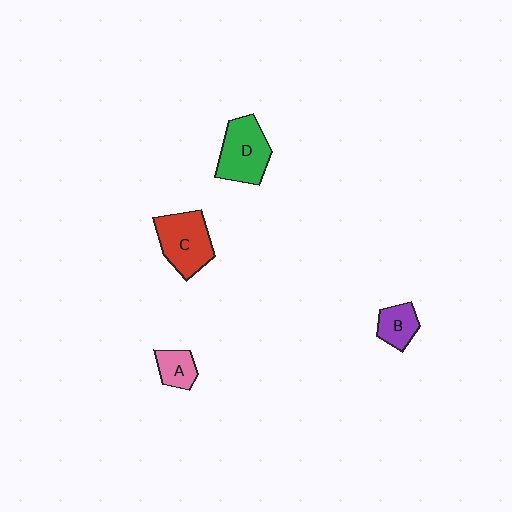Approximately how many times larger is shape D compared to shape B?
Approximately 1.9 times.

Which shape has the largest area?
Shape C (red).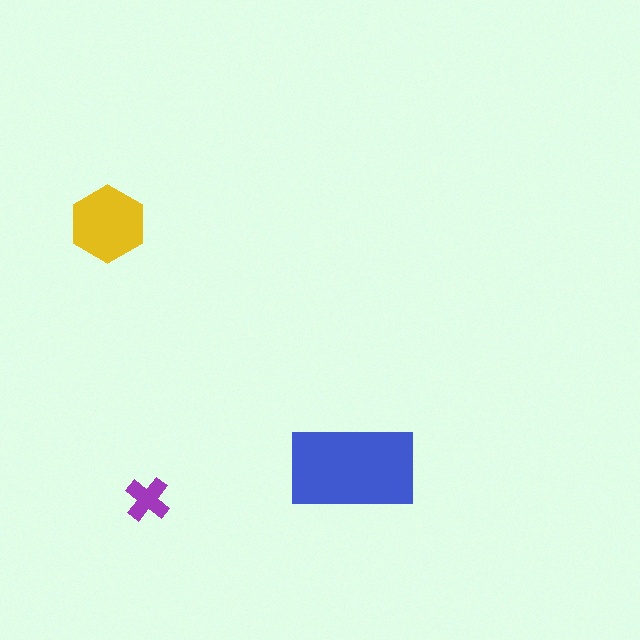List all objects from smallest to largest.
The purple cross, the yellow hexagon, the blue rectangle.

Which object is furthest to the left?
The yellow hexagon is leftmost.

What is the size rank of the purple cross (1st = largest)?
3rd.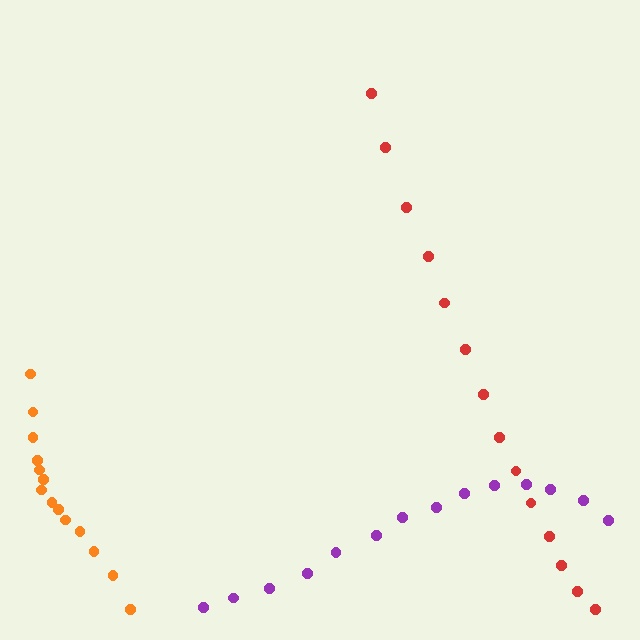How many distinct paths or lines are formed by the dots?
There are 3 distinct paths.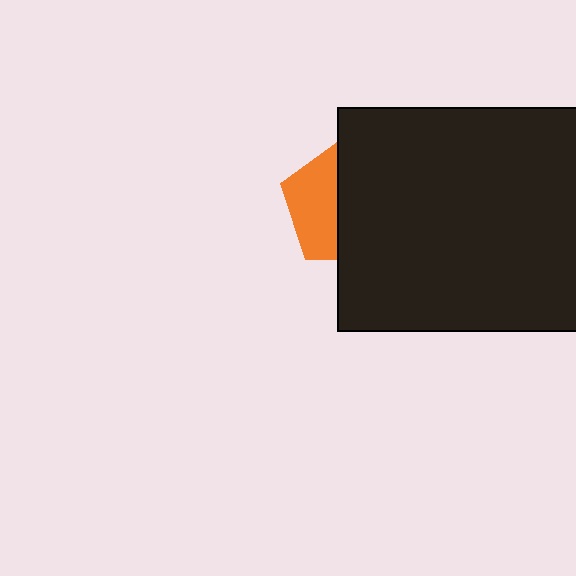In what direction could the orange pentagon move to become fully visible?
The orange pentagon could move left. That would shift it out from behind the black rectangle entirely.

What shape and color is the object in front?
The object in front is a black rectangle.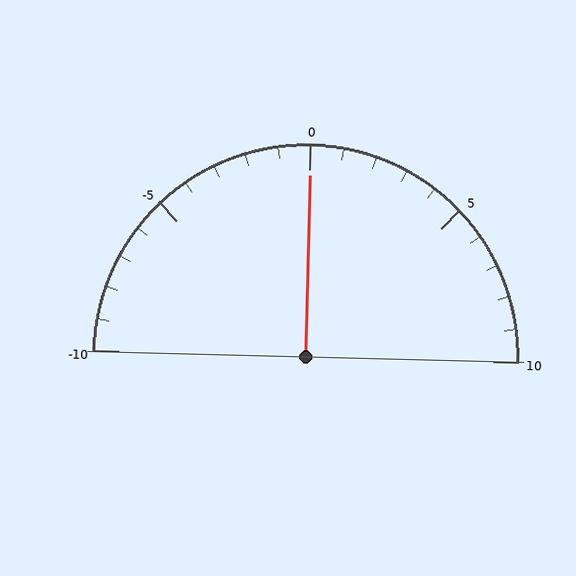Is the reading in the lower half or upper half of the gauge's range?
The reading is in the upper half of the range (-10 to 10).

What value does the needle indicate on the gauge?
The needle indicates approximately 0.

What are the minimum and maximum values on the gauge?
The gauge ranges from -10 to 10.